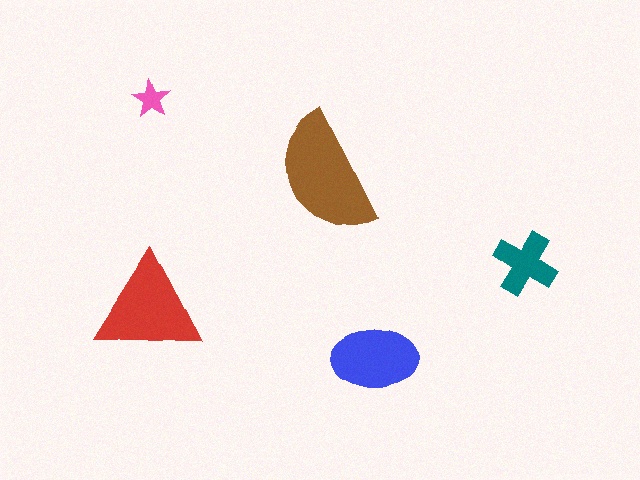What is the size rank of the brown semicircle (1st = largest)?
1st.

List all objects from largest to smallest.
The brown semicircle, the red triangle, the blue ellipse, the teal cross, the pink star.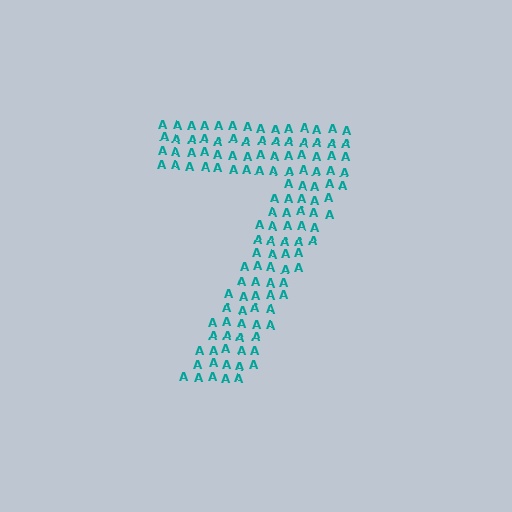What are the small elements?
The small elements are letter A's.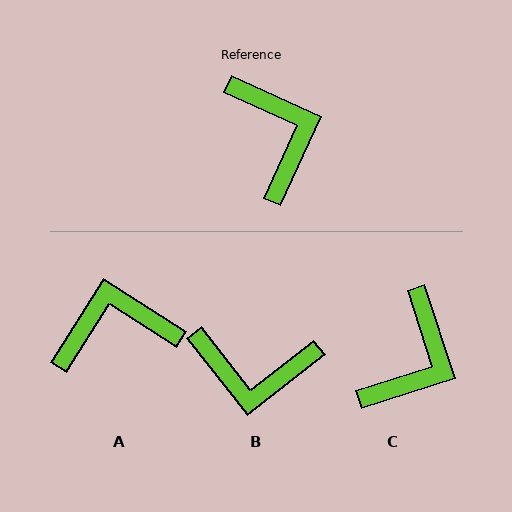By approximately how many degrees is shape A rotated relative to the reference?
Approximately 82 degrees counter-clockwise.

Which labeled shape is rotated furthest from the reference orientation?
B, about 117 degrees away.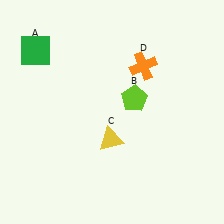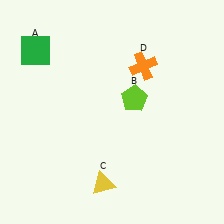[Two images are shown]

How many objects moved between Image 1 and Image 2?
1 object moved between the two images.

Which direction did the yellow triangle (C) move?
The yellow triangle (C) moved down.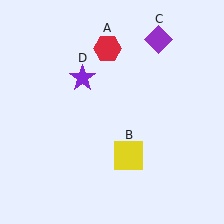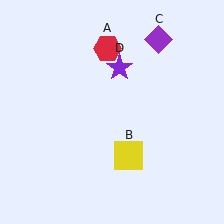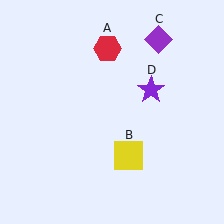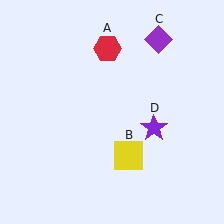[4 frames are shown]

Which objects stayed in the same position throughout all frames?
Red hexagon (object A) and yellow square (object B) and purple diamond (object C) remained stationary.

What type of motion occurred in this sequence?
The purple star (object D) rotated clockwise around the center of the scene.